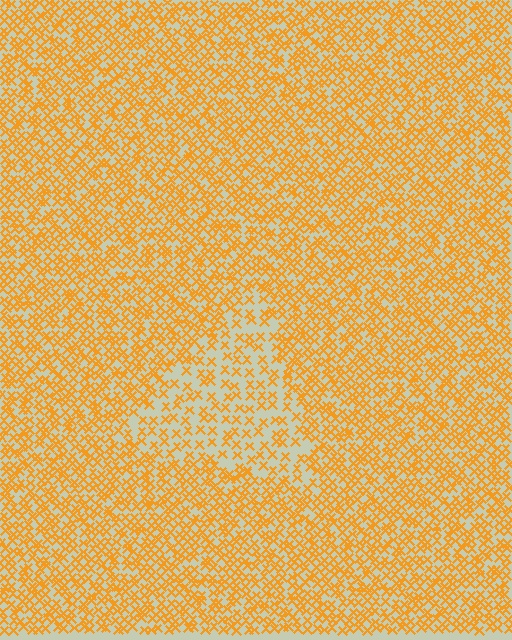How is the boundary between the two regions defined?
The boundary is defined by a change in element density (approximately 2.0x ratio). All elements are the same color, size, and shape.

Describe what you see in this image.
The image contains small orange elements arranged at two different densities. A triangle-shaped region is visible where the elements are less densely packed than the surrounding area.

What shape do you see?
I see a triangle.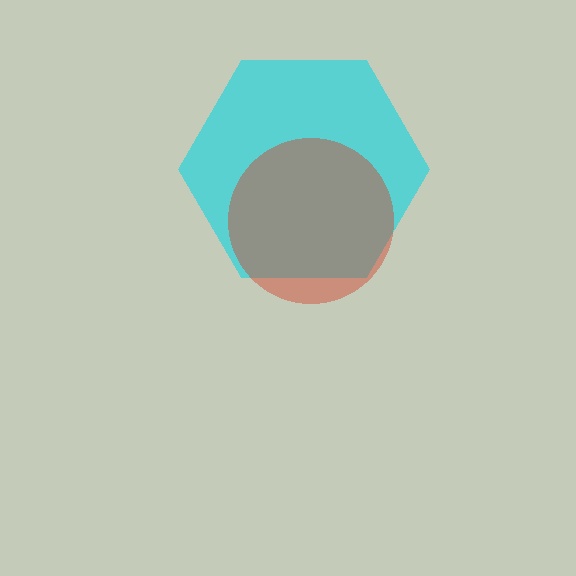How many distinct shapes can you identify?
There are 2 distinct shapes: a cyan hexagon, a red circle.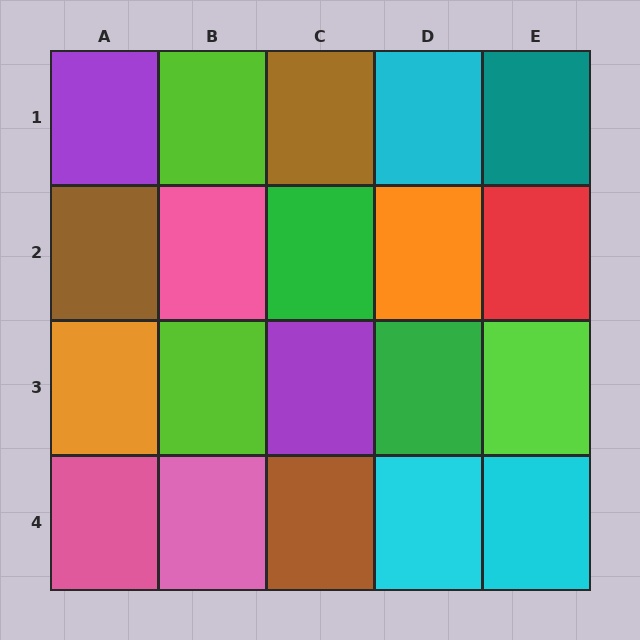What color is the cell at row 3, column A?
Orange.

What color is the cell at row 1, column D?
Cyan.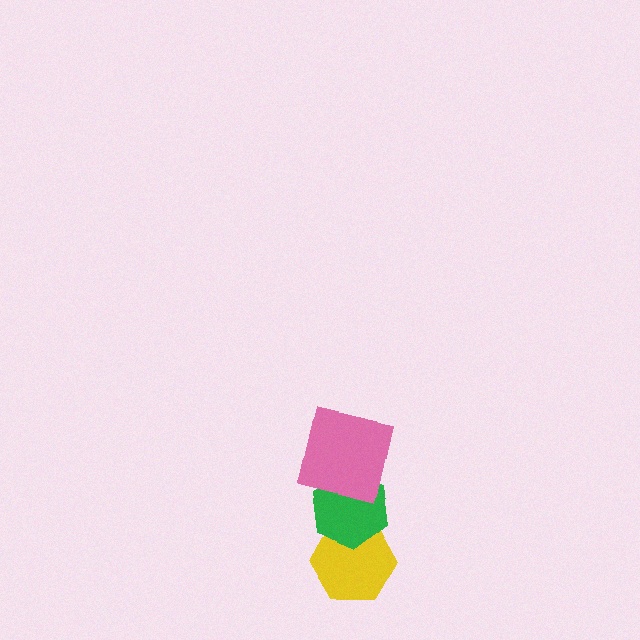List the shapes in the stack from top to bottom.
From top to bottom: the pink square, the green hexagon, the yellow hexagon.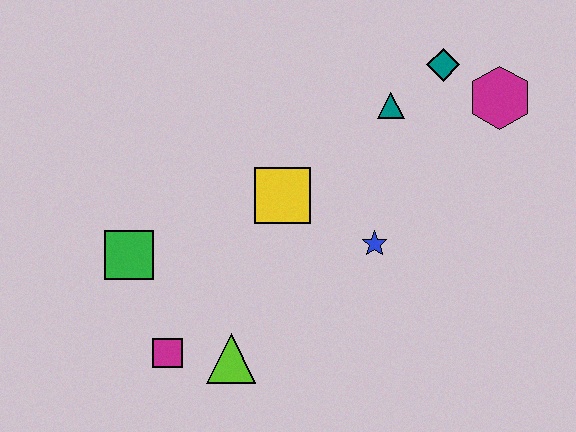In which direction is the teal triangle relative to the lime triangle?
The teal triangle is above the lime triangle.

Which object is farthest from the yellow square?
The magenta hexagon is farthest from the yellow square.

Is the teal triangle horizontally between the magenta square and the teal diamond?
Yes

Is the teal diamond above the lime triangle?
Yes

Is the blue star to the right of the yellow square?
Yes